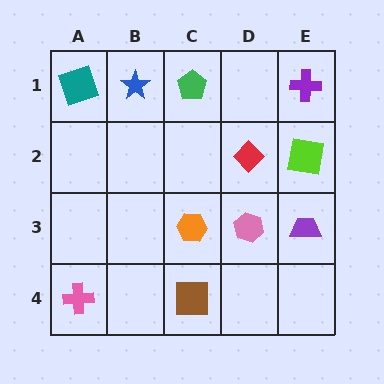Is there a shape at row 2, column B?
No, that cell is empty.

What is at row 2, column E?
A lime square.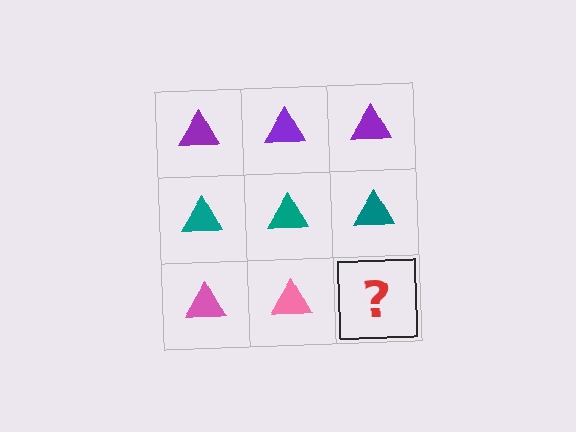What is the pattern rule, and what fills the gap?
The rule is that each row has a consistent color. The gap should be filled with a pink triangle.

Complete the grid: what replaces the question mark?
The question mark should be replaced with a pink triangle.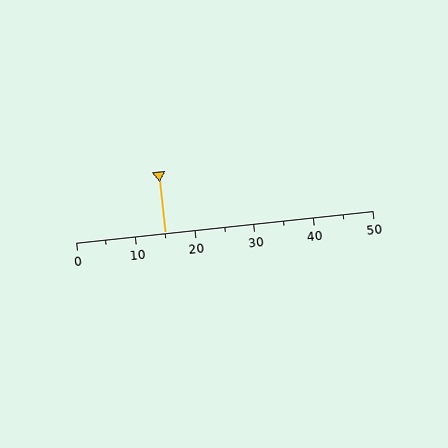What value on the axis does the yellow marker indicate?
The marker indicates approximately 15.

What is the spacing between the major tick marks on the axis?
The major ticks are spaced 10 apart.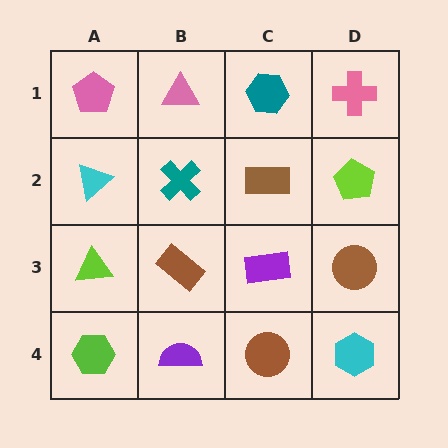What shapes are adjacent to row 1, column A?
A cyan triangle (row 2, column A), a pink triangle (row 1, column B).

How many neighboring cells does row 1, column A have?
2.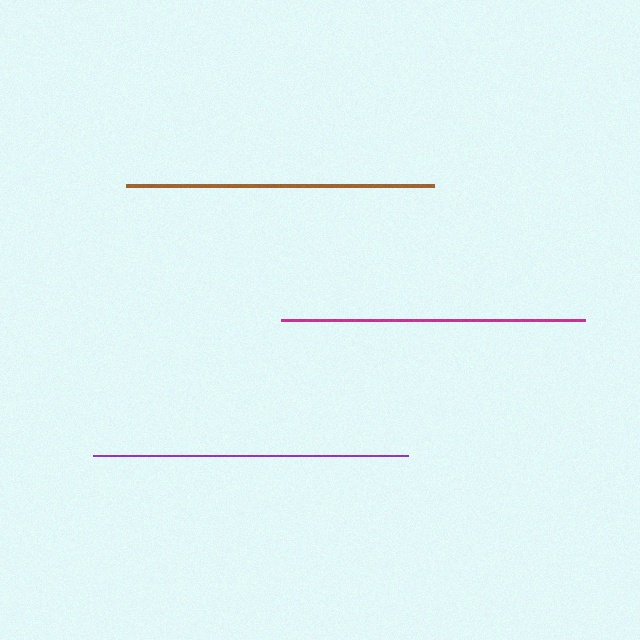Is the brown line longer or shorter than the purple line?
The purple line is longer than the brown line.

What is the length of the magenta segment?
The magenta segment is approximately 304 pixels long.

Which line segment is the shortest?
The magenta line is the shortest at approximately 304 pixels.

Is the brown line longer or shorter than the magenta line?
The brown line is longer than the magenta line.